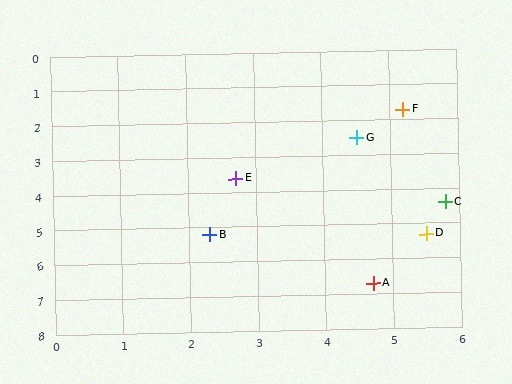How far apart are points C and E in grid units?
Points C and E are about 3.2 grid units apart.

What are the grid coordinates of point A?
Point A is at approximately (4.7, 6.7).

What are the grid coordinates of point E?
Point E is at approximately (2.7, 3.6).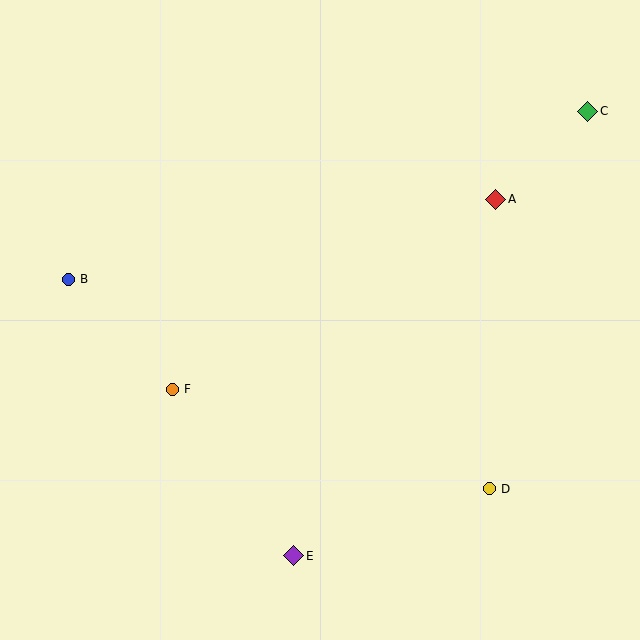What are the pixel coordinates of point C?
Point C is at (588, 111).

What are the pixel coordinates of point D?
Point D is at (489, 489).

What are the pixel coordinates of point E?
Point E is at (294, 556).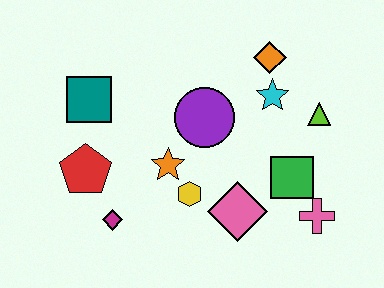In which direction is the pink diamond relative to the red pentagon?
The pink diamond is to the right of the red pentagon.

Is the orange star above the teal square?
No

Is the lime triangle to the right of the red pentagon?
Yes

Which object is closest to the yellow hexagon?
The orange star is closest to the yellow hexagon.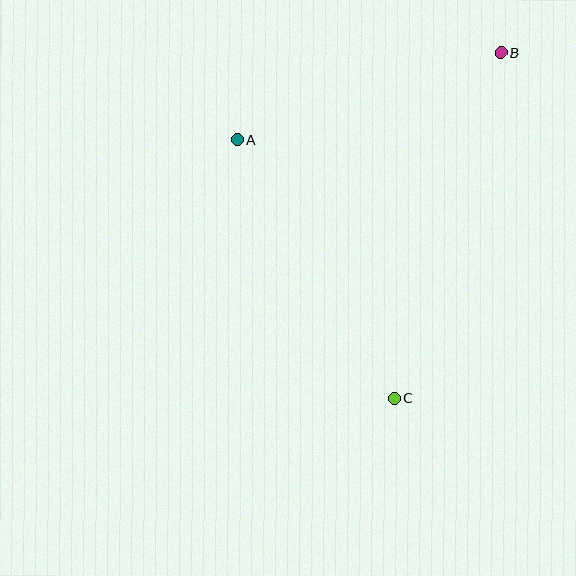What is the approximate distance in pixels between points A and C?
The distance between A and C is approximately 302 pixels.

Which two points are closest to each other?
Points A and B are closest to each other.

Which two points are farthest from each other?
Points B and C are farthest from each other.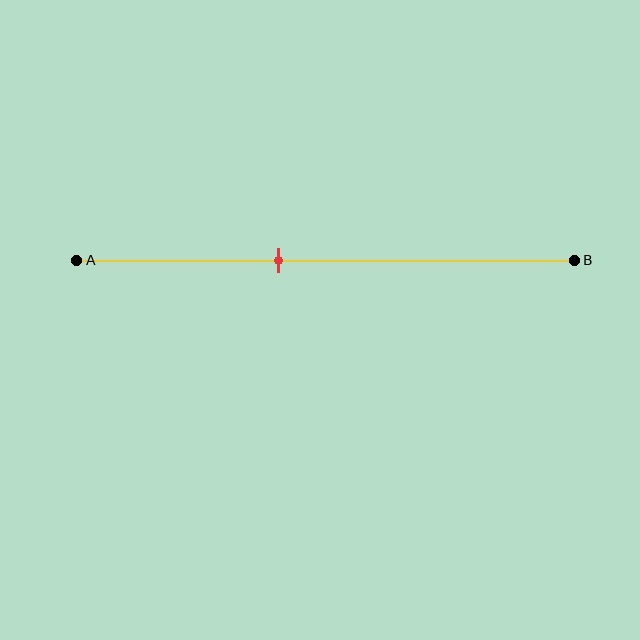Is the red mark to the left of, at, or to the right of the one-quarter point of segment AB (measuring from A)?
The red mark is to the right of the one-quarter point of segment AB.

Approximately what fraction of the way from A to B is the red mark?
The red mark is approximately 40% of the way from A to B.